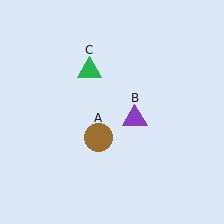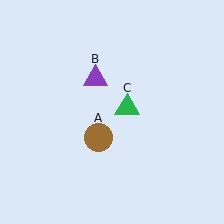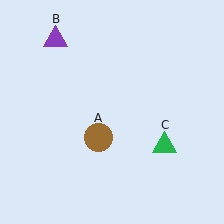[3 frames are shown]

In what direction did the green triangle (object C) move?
The green triangle (object C) moved down and to the right.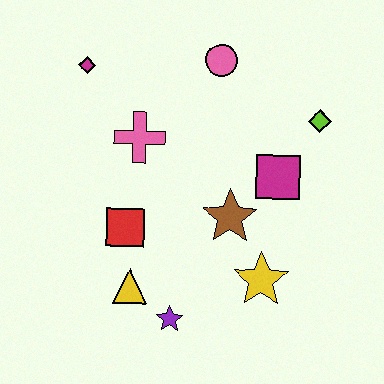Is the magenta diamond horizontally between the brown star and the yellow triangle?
No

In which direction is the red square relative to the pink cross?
The red square is below the pink cross.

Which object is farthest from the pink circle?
The purple star is farthest from the pink circle.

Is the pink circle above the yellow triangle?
Yes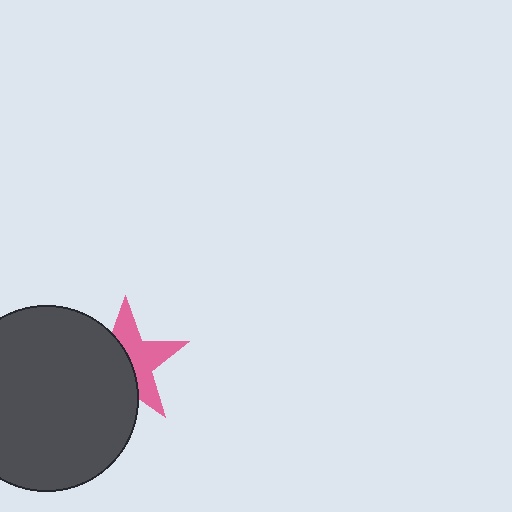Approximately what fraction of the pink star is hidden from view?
Roughly 50% of the pink star is hidden behind the dark gray circle.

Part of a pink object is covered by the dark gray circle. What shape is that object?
It is a star.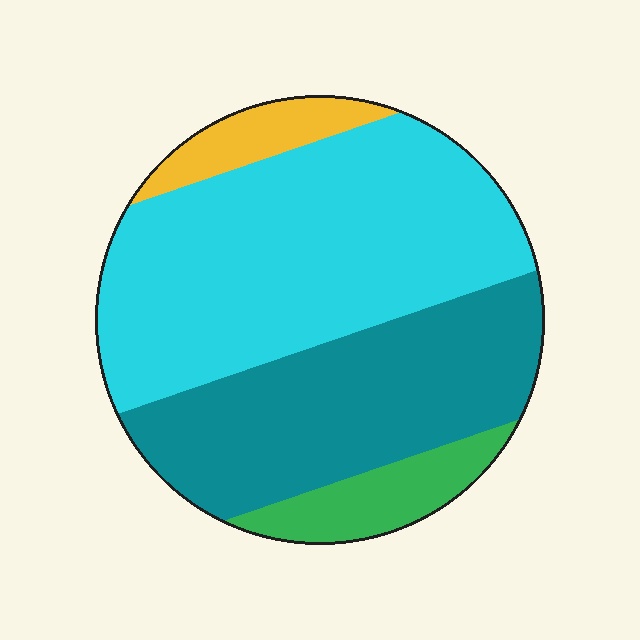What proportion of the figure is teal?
Teal covers 34% of the figure.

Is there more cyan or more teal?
Cyan.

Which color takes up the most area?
Cyan, at roughly 50%.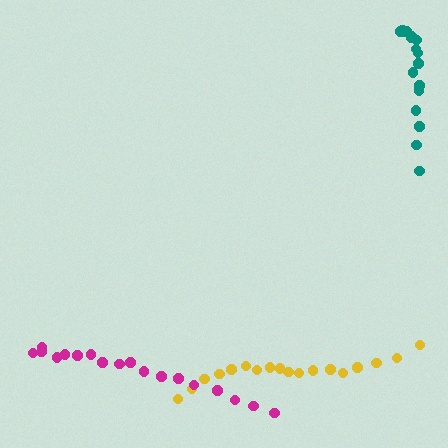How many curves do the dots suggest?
There are 3 distinct paths.